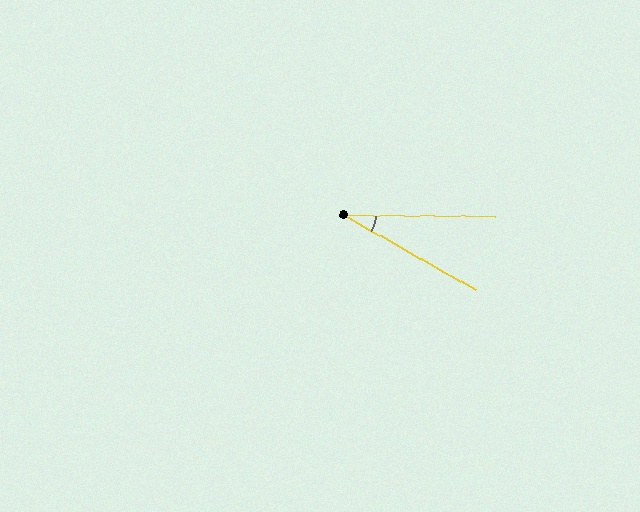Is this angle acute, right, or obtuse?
It is acute.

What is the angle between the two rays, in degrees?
Approximately 29 degrees.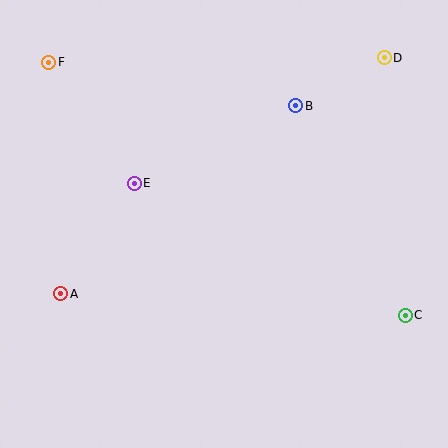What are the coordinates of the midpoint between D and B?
The midpoint between D and B is at (340, 82).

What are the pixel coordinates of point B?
Point B is at (296, 106).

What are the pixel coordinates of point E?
Point E is at (134, 183).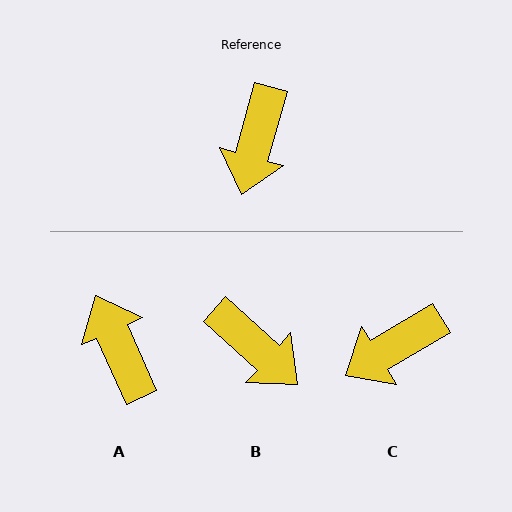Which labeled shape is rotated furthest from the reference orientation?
A, about 141 degrees away.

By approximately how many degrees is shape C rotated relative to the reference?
Approximately 44 degrees clockwise.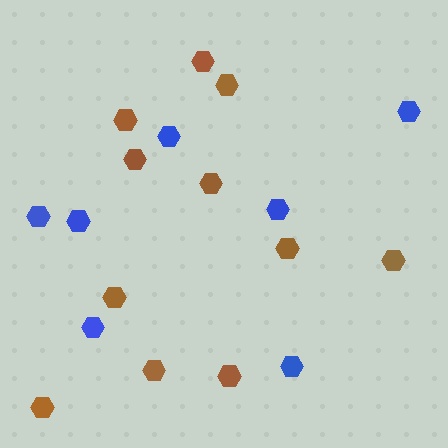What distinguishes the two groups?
There are 2 groups: one group of blue hexagons (7) and one group of brown hexagons (11).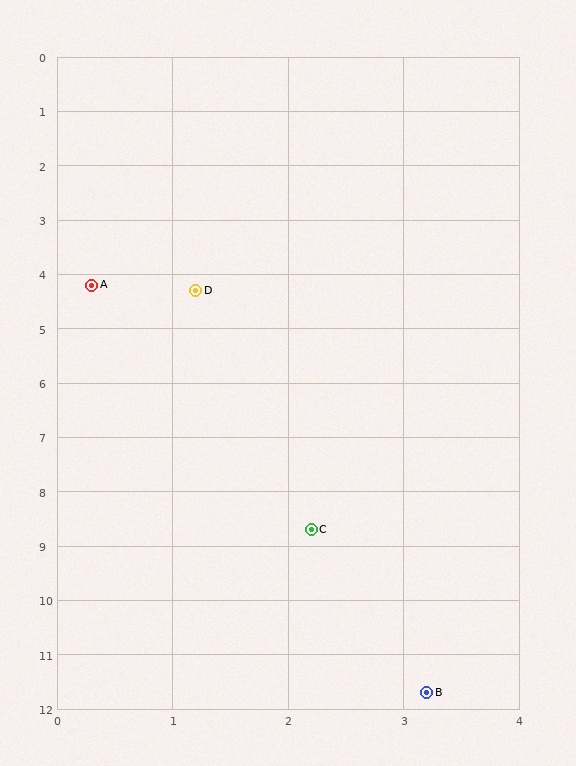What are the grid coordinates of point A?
Point A is at approximately (0.3, 4.2).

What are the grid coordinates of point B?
Point B is at approximately (3.2, 11.7).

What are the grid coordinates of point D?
Point D is at approximately (1.2, 4.3).